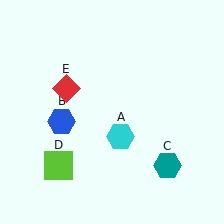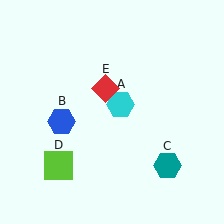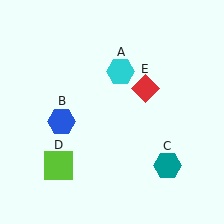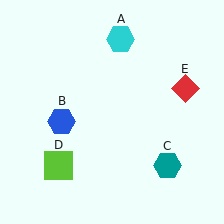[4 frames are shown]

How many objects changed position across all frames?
2 objects changed position: cyan hexagon (object A), red diamond (object E).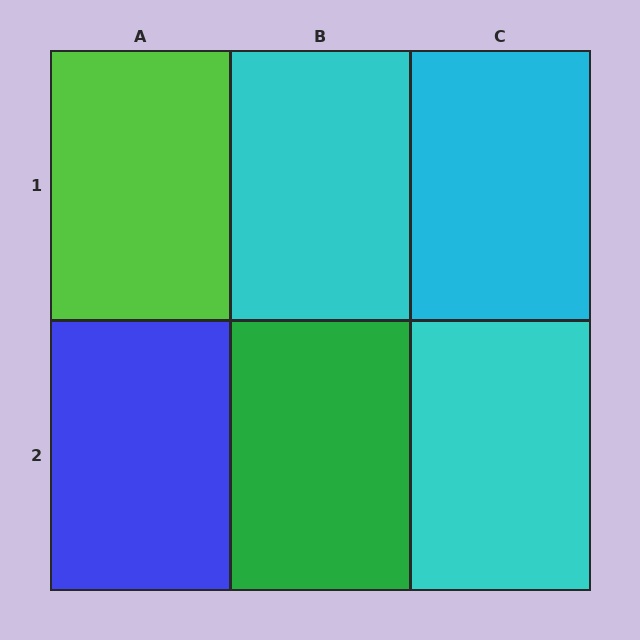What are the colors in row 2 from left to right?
Blue, green, cyan.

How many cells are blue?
1 cell is blue.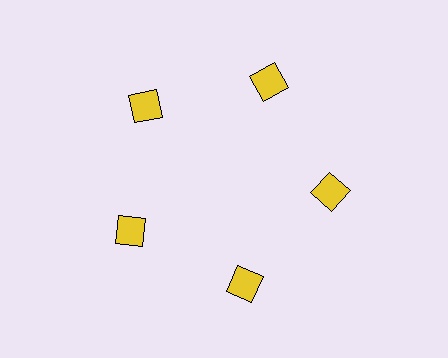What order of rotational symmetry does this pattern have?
This pattern has 5-fold rotational symmetry.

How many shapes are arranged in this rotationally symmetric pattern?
There are 5 shapes, arranged in 5 groups of 1.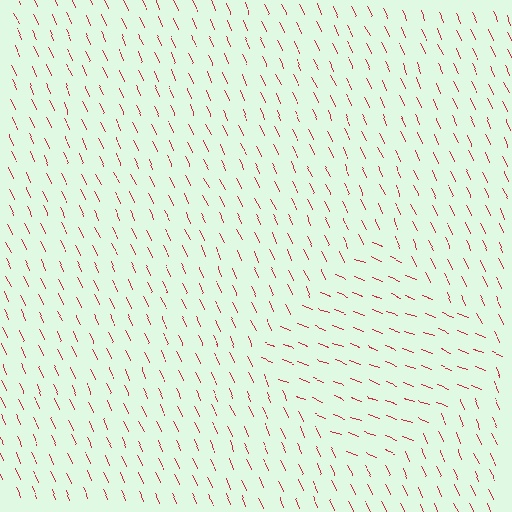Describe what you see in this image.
The image is filled with small red line segments. A diamond region in the image has lines oriented differently from the surrounding lines, creating a visible texture boundary.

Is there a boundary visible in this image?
Yes, there is a texture boundary formed by a change in line orientation.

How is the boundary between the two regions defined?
The boundary is defined purely by a change in line orientation (approximately 45 degrees difference). All lines are the same color and thickness.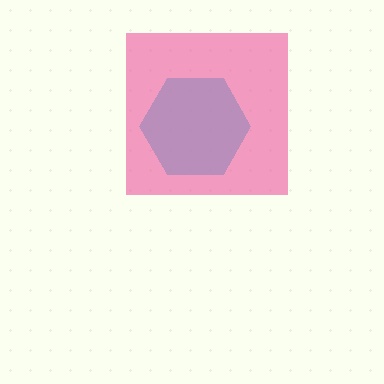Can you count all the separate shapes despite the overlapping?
Yes, there are 2 separate shapes.